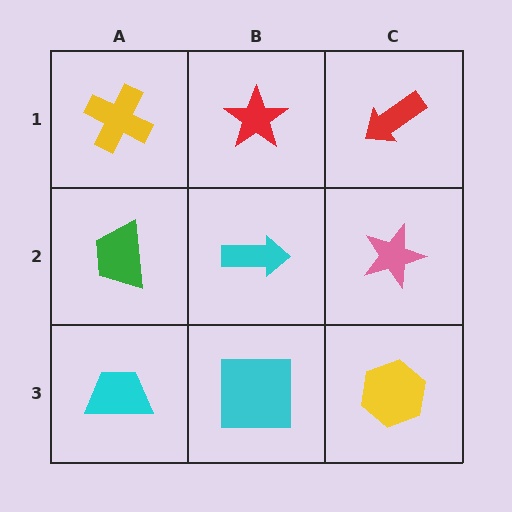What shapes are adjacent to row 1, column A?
A green trapezoid (row 2, column A), a red star (row 1, column B).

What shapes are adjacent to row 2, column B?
A red star (row 1, column B), a cyan square (row 3, column B), a green trapezoid (row 2, column A), a pink star (row 2, column C).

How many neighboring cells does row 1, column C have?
2.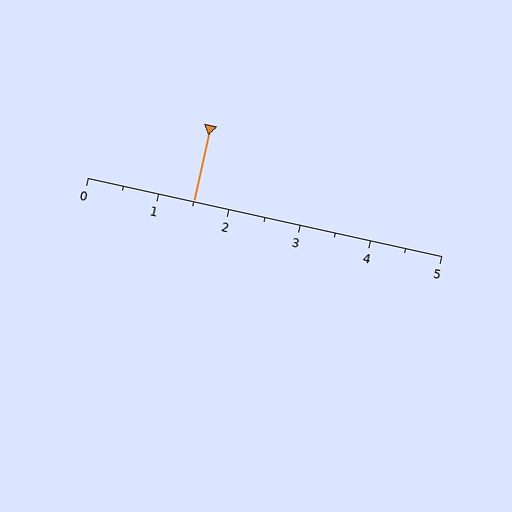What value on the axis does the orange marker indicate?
The marker indicates approximately 1.5.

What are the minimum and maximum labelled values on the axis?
The axis runs from 0 to 5.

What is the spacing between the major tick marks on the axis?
The major ticks are spaced 1 apart.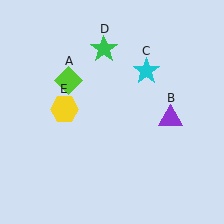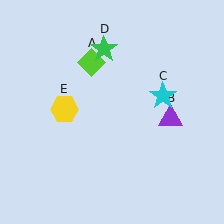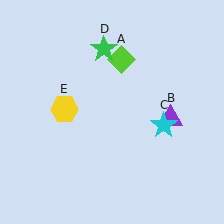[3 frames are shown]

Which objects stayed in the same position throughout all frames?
Purple triangle (object B) and green star (object D) and yellow hexagon (object E) remained stationary.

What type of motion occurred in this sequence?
The lime diamond (object A), cyan star (object C) rotated clockwise around the center of the scene.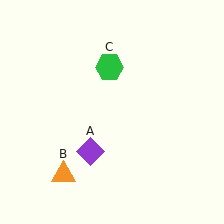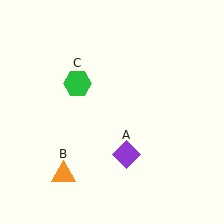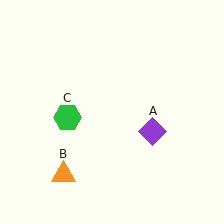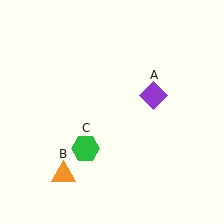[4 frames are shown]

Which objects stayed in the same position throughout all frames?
Orange triangle (object B) remained stationary.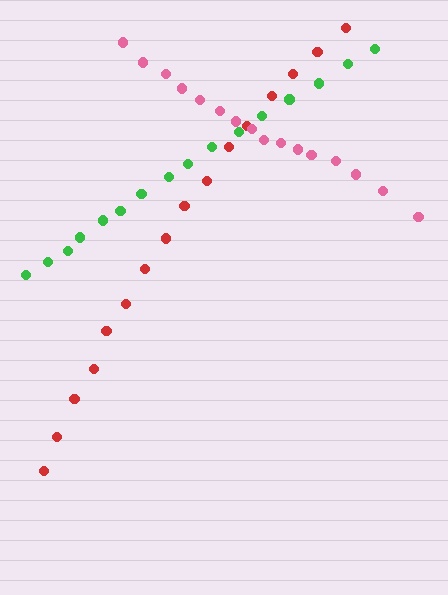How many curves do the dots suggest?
There are 3 distinct paths.